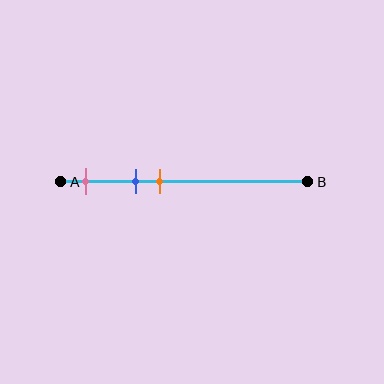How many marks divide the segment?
There are 3 marks dividing the segment.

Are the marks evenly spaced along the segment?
Yes, the marks are approximately evenly spaced.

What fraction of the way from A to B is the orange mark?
The orange mark is approximately 40% (0.4) of the way from A to B.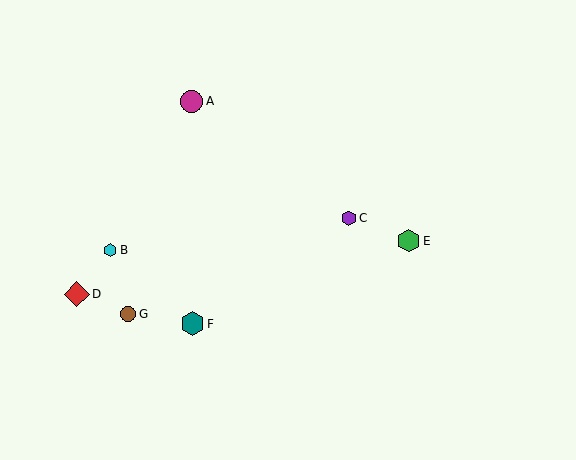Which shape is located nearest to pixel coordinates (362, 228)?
The purple hexagon (labeled C) at (349, 218) is nearest to that location.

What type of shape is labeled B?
Shape B is a cyan hexagon.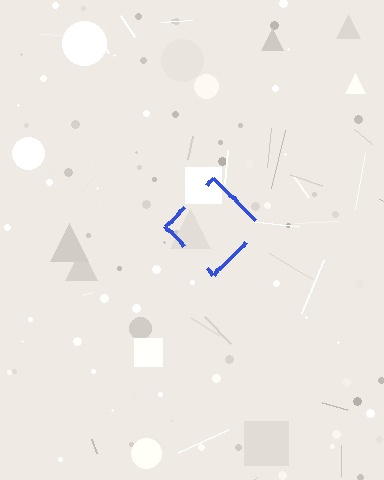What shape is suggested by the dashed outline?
The dashed outline suggests a diamond.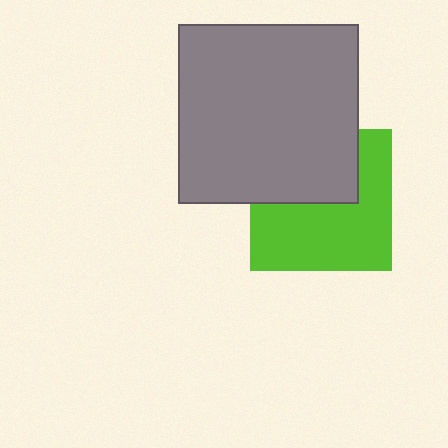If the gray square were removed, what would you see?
You would see the complete lime square.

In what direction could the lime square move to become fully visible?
The lime square could move down. That would shift it out from behind the gray square entirely.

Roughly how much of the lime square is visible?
About half of it is visible (roughly 60%).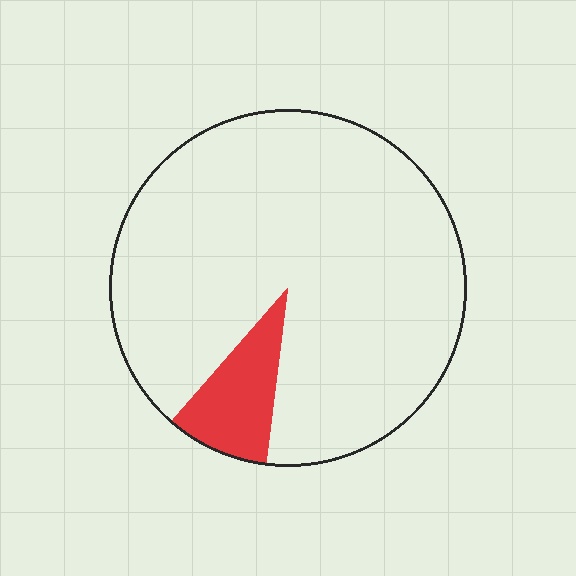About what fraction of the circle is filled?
About one tenth (1/10).